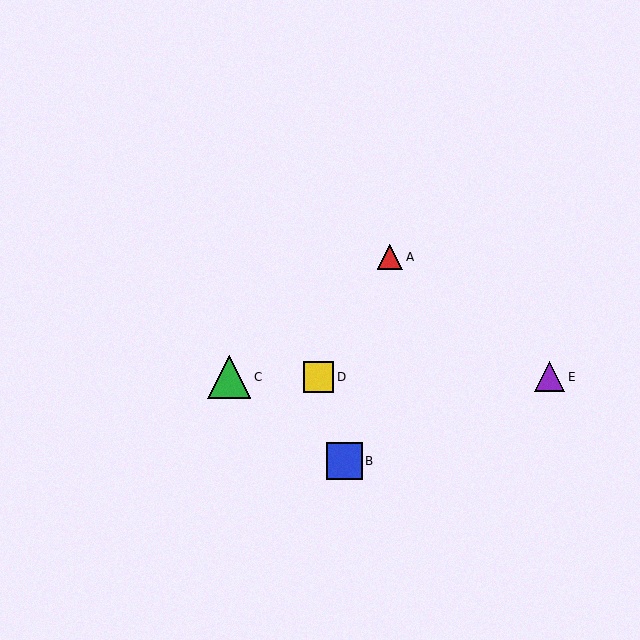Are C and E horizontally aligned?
Yes, both are at y≈377.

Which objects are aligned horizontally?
Objects C, D, E are aligned horizontally.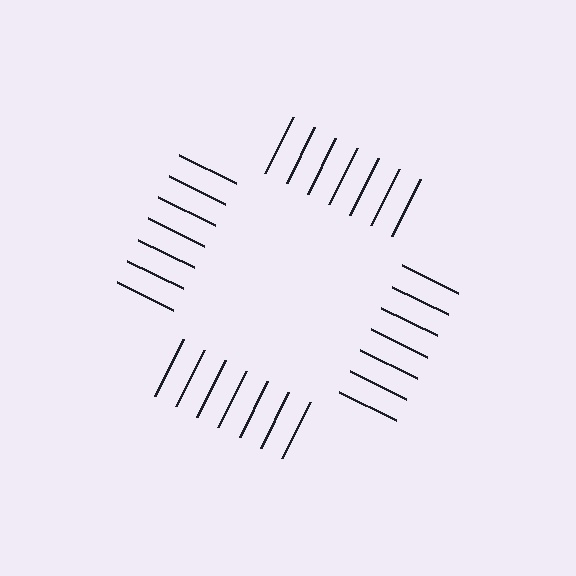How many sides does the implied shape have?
4 sides — the line-ends trace a square.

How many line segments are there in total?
28 — 7 along each of the 4 edges.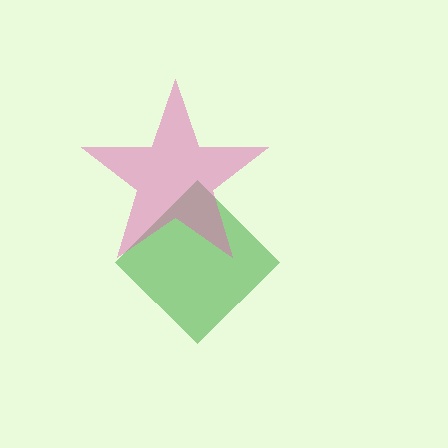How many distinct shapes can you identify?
There are 2 distinct shapes: a green diamond, a pink star.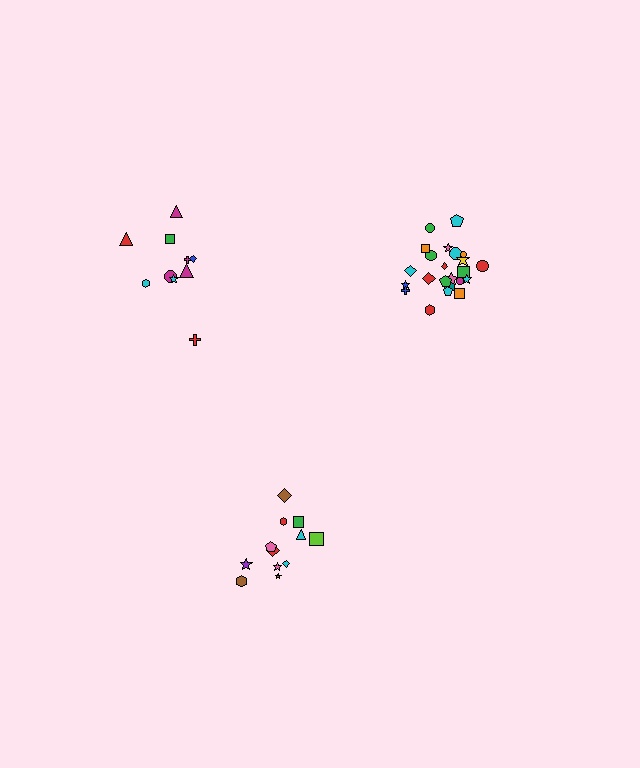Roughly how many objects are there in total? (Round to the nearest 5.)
Roughly 45 objects in total.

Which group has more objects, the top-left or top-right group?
The top-right group.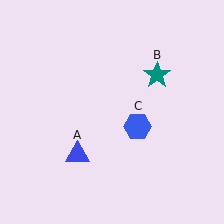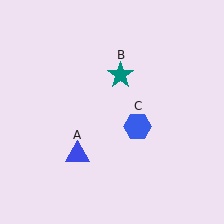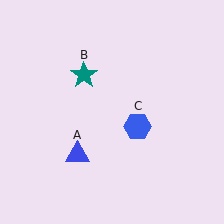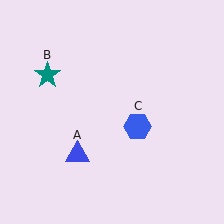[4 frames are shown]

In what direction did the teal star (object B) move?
The teal star (object B) moved left.